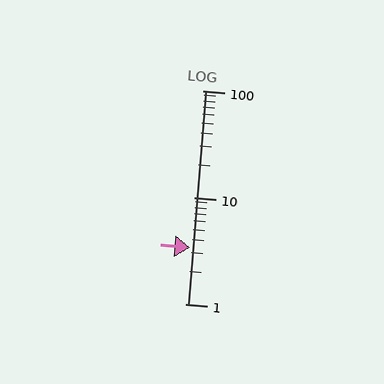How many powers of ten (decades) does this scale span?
The scale spans 2 decades, from 1 to 100.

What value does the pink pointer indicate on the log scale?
The pointer indicates approximately 3.4.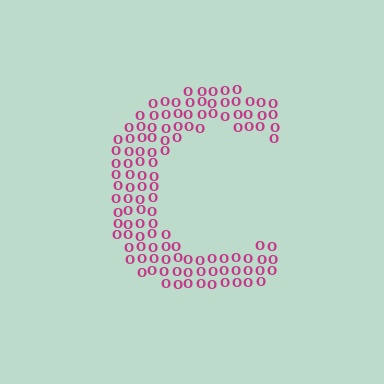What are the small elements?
The small elements are letter O's.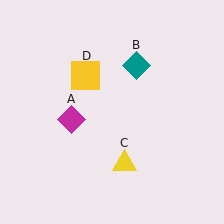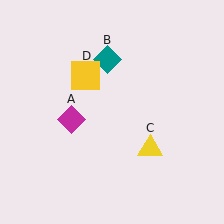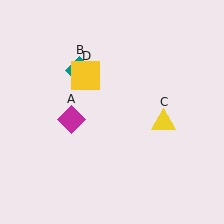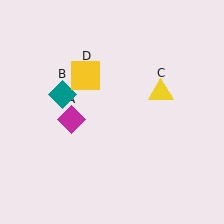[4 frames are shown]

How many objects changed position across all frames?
2 objects changed position: teal diamond (object B), yellow triangle (object C).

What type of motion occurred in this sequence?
The teal diamond (object B), yellow triangle (object C) rotated counterclockwise around the center of the scene.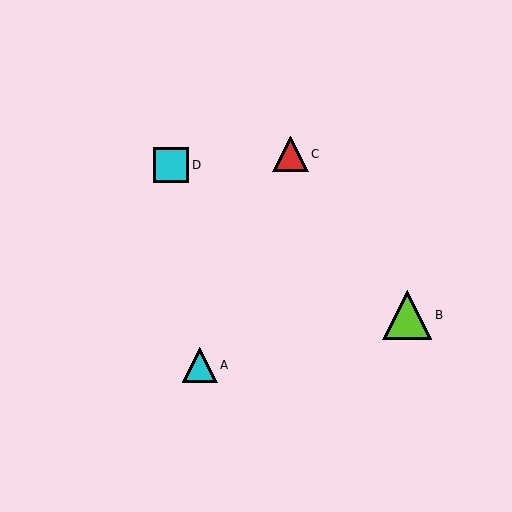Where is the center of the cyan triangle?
The center of the cyan triangle is at (200, 365).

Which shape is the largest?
The lime triangle (labeled B) is the largest.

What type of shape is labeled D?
Shape D is a cyan square.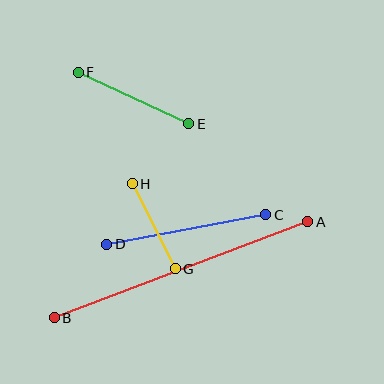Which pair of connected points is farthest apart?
Points A and B are farthest apart.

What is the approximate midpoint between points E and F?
The midpoint is at approximately (134, 98) pixels.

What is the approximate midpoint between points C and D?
The midpoint is at approximately (186, 229) pixels.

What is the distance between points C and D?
The distance is approximately 162 pixels.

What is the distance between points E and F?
The distance is approximately 122 pixels.